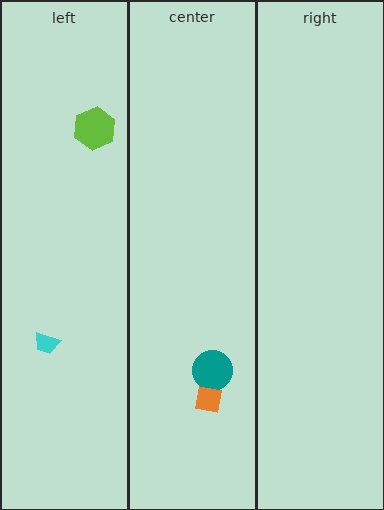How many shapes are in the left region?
2.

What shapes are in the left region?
The cyan trapezoid, the lime hexagon.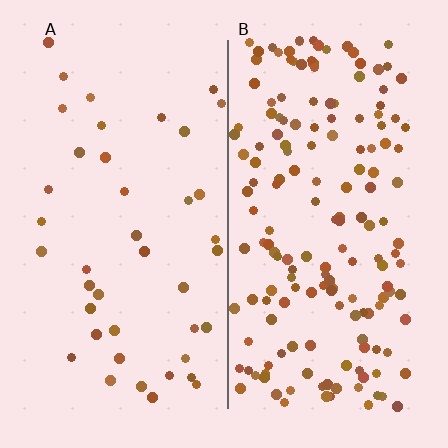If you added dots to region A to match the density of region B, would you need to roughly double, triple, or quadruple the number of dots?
Approximately quadruple.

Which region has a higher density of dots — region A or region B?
B (the right).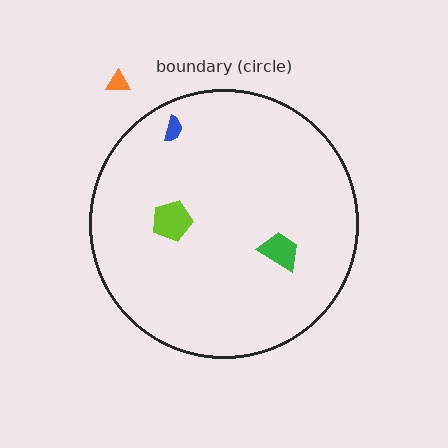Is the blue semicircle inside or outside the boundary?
Inside.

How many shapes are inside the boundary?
3 inside, 1 outside.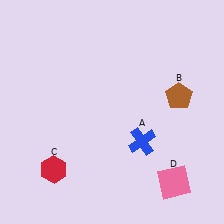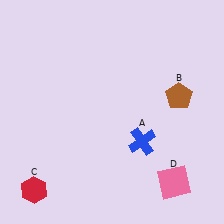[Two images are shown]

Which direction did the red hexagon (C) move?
The red hexagon (C) moved down.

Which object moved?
The red hexagon (C) moved down.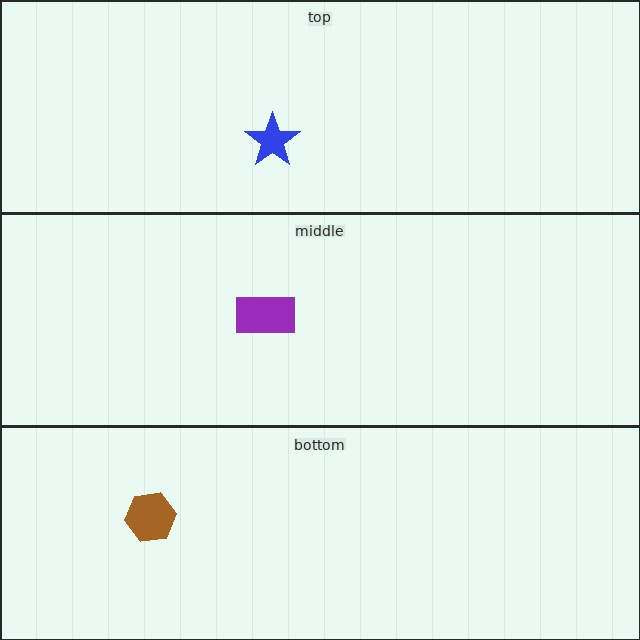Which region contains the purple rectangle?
The middle region.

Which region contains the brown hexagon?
The bottom region.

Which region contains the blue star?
The top region.